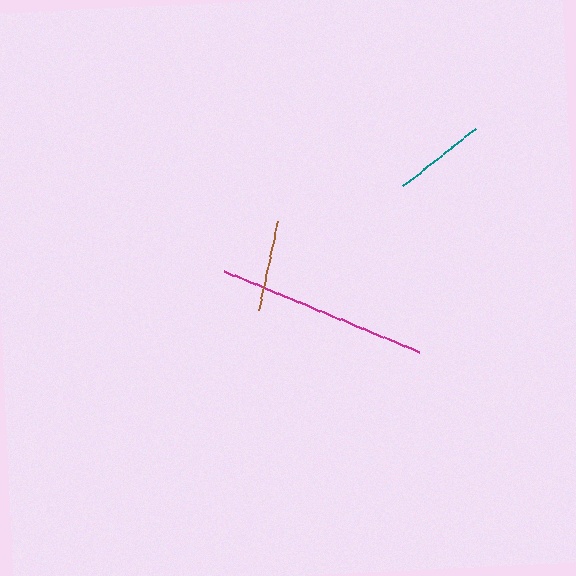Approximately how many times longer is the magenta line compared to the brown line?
The magenta line is approximately 2.3 times the length of the brown line.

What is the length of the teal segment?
The teal segment is approximately 92 pixels long.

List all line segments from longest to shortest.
From longest to shortest: magenta, teal, brown.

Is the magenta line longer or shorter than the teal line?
The magenta line is longer than the teal line.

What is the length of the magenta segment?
The magenta segment is approximately 211 pixels long.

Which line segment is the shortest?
The brown line is the shortest at approximately 91 pixels.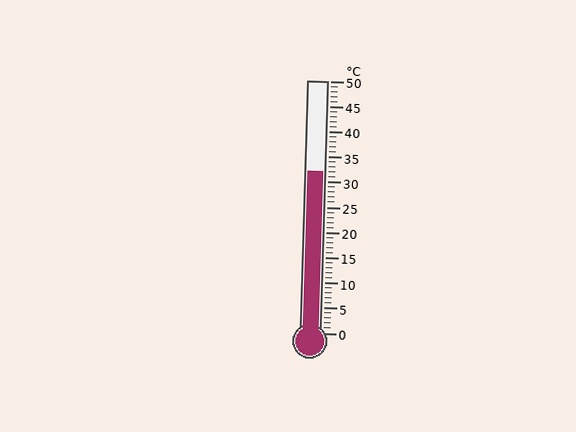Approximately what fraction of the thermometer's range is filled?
The thermometer is filled to approximately 65% of its range.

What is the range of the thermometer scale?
The thermometer scale ranges from 0°C to 50°C.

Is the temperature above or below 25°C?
The temperature is above 25°C.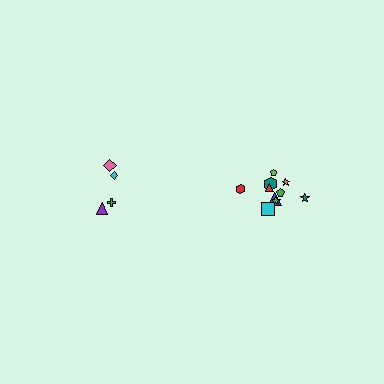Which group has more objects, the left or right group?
The right group.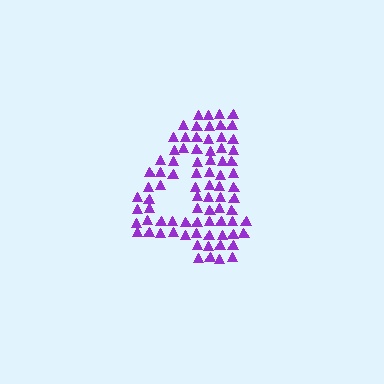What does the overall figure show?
The overall figure shows the digit 4.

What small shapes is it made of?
It is made of small triangles.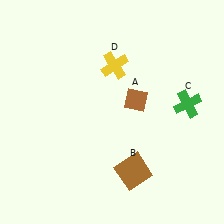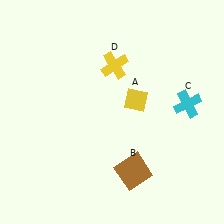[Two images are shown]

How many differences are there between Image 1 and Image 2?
There are 2 differences between the two images.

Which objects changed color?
A changed from brown to yellow. C changed from green to cyan.